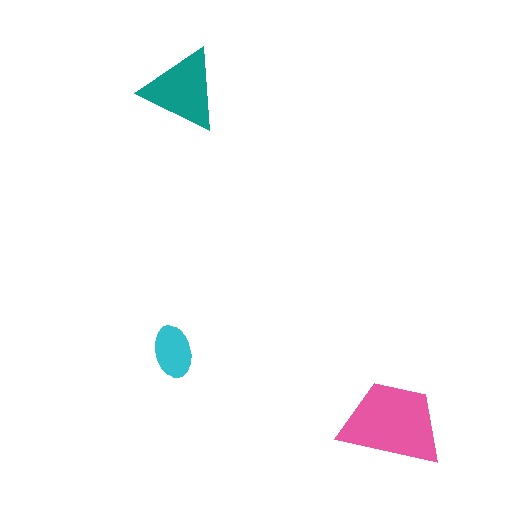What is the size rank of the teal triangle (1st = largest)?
2nd.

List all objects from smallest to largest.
The cyan ellipse, the teal triangle, the pink trapezoid.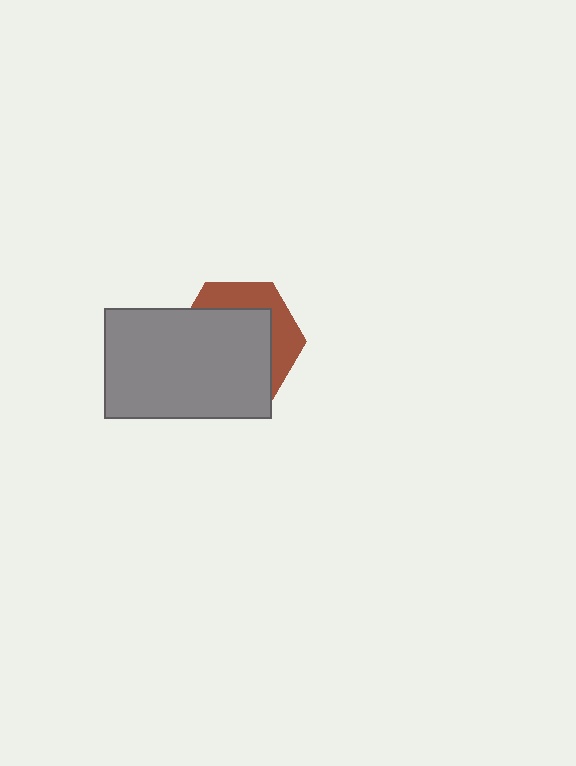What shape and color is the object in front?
The object in front is a gray rectangle.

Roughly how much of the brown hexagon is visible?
A small part of it is visible (roughly 34%).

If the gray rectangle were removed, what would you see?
You would see the complete brown hexagon.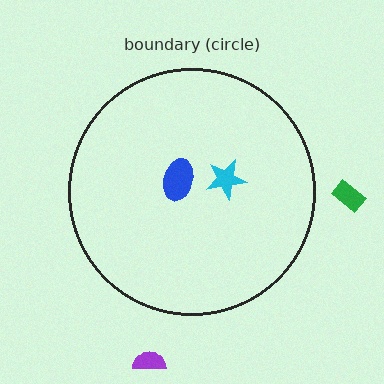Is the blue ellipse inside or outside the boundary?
Inside.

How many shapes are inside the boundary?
2 inside, 2 outside.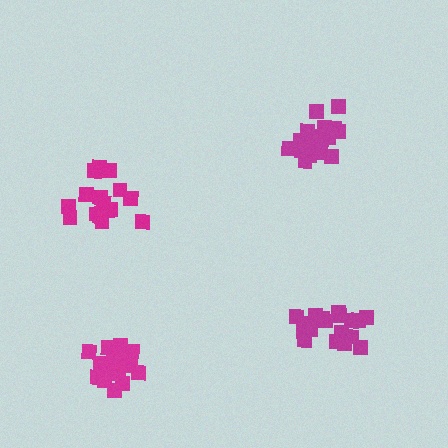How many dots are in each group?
Group 1: 18 dots, Group 2: 18 dots, Group 3: 21 dots, Group 4: 18 dots (75 total).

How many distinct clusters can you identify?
There are 4 distinct clusters.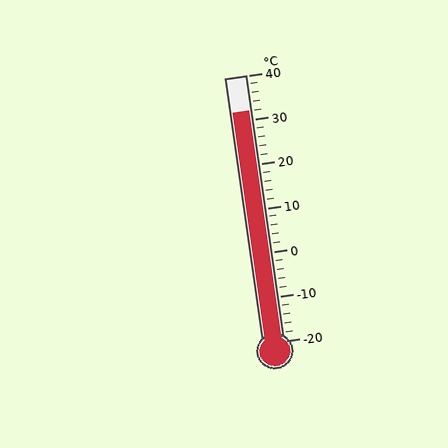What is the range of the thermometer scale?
The thermometer scale ranges from -20°C to 40°C.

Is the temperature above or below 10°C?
The temperature is above 10°C.